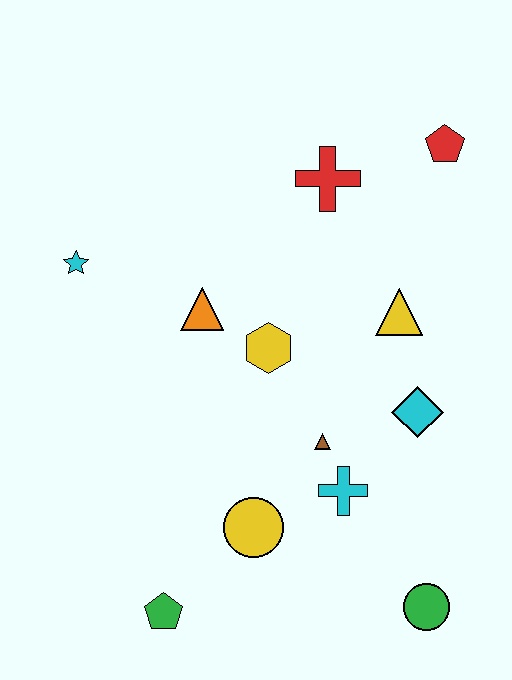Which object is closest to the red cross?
The red pentagon is closest to the red cross.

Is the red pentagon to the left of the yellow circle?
No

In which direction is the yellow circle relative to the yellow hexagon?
The yellow circle is below the yellow hexagon.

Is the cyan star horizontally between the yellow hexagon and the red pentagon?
No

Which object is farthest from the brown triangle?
The red pentagon is farthest from the brown triangle.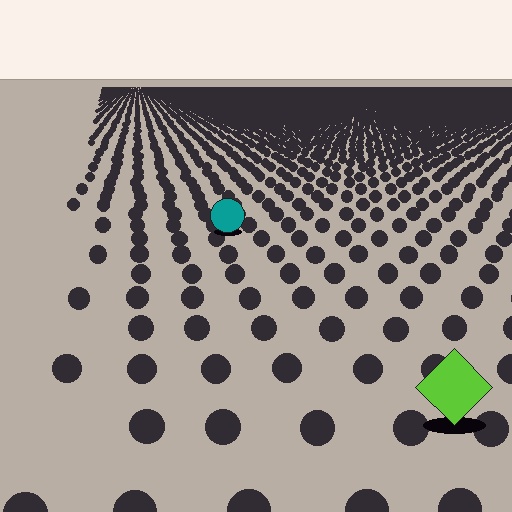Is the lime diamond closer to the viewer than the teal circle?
Yes. The lime diamond is closer — you can tell from the texture gradient: the ground texture is coarser near it.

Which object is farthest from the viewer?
The teal circle is farthest from the viewer. It appears smaller and the ground texture around it is denser.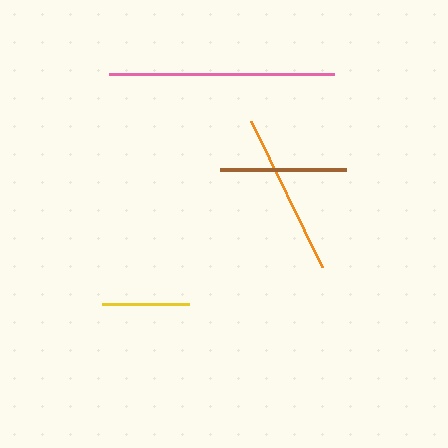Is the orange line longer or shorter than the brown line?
The orange line is longer than the brown line.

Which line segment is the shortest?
The yellow line is the shortest at approximately 87 pixels.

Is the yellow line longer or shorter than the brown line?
The brown line is longer than the yellow line.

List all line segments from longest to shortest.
From longest to shortest: pink, orange, brown, yellow.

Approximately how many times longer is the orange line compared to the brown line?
The orange line is approximately 1.3 times the length of the brown line.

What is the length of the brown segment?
The brown segment is approximately 125 pixels long.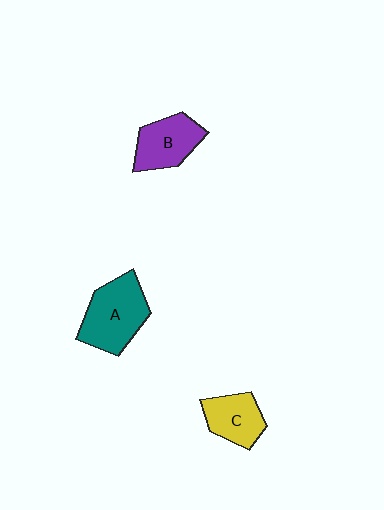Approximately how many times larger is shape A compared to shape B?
Approximately 1.3 times.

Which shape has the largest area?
Shape A (teal).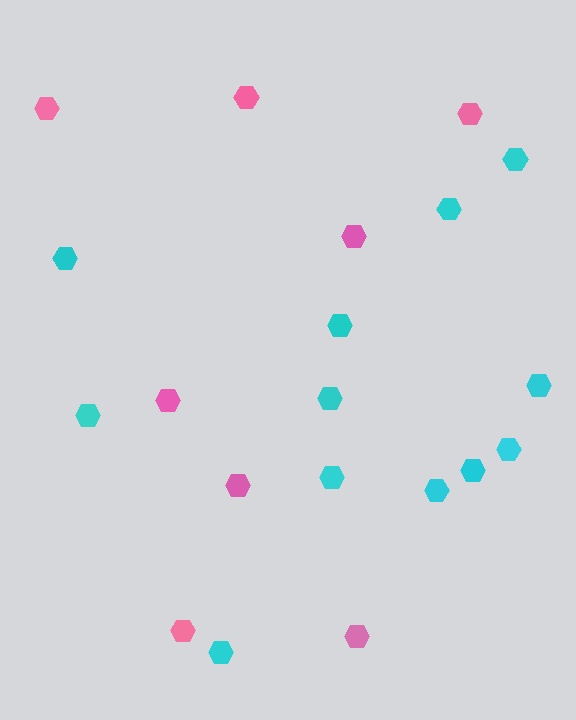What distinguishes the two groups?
There are 2 groups: one group of pink hexagons (8) and one group of cyan hexagons (12).